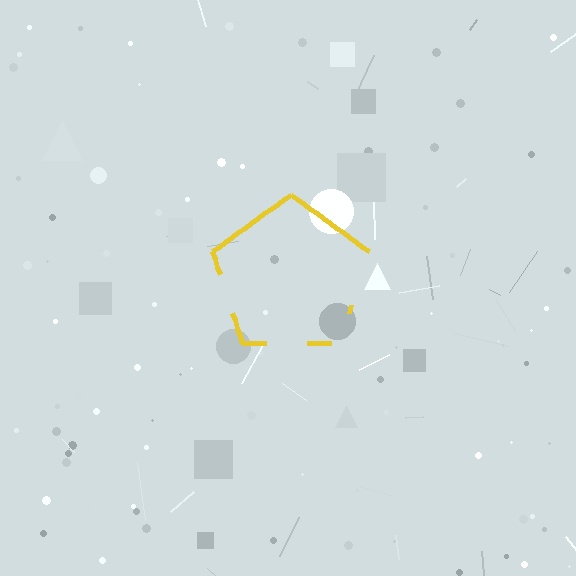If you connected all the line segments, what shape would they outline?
They would outline a pentagon.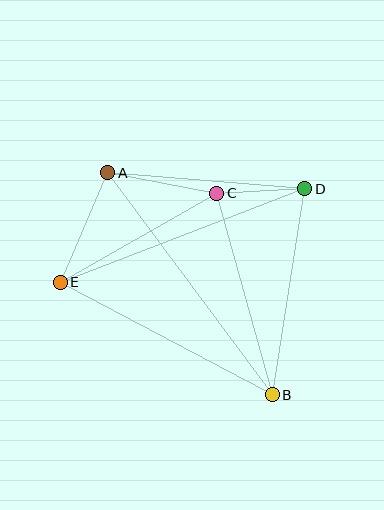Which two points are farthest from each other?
Points A and B are farthest from each other.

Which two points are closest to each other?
Points C and D are closest to each other.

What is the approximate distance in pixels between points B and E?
The distance between B and E is approximately 240 pixels.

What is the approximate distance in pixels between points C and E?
The distance between C and E is approximately 180 pixels.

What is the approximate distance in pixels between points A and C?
The distance between A and C is approximately 111 pixels.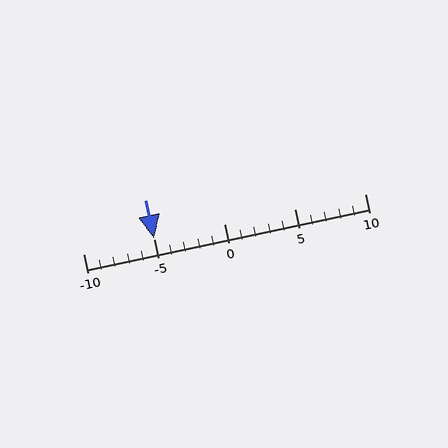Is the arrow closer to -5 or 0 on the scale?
The arrow is closer to -5.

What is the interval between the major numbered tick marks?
The major tick marks are spaced 5 units apart.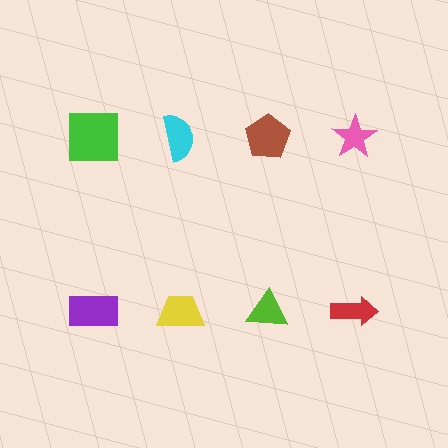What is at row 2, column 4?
A red arrow.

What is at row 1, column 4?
A pink star.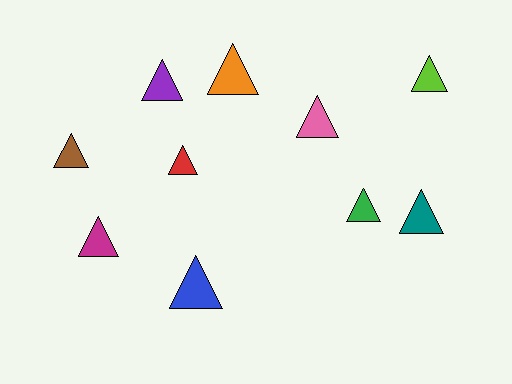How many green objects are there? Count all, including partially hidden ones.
There is 1 green object.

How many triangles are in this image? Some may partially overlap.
There are 10 triangles.